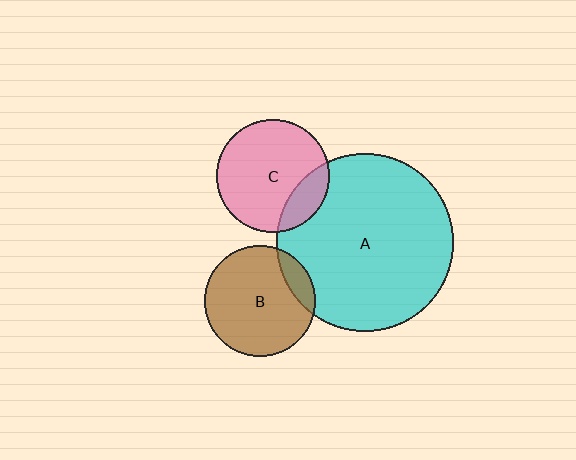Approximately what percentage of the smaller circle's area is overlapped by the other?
Approximately 20%.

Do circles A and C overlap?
Yes.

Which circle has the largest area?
Circle A (cyan).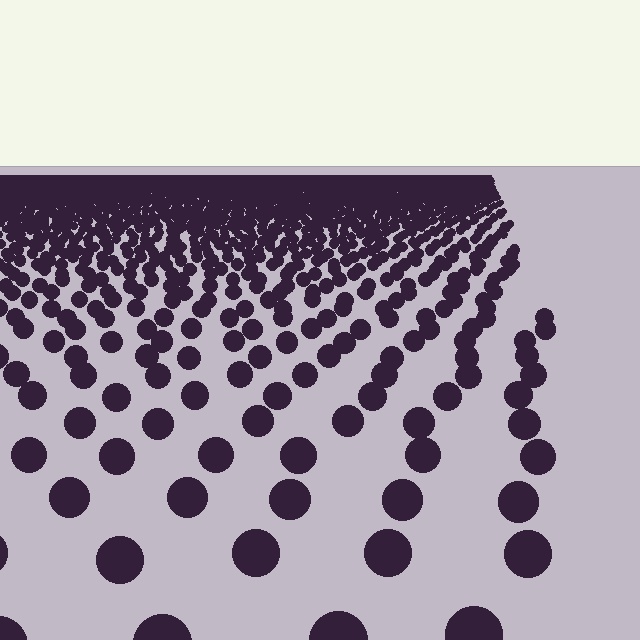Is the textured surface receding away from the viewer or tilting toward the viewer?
The surface is receding away from the viewer. Texture elements get smaller and denser toward the top.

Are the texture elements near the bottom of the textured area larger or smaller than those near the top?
Larger. Near the bottom, elements are closer to the viewer and appear at a bigger on-screen size.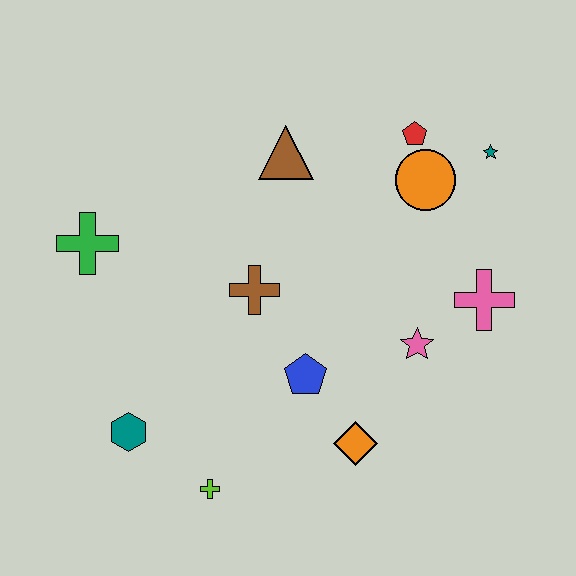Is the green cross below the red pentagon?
Yes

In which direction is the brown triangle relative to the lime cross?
The brown triangle is above the lime cross.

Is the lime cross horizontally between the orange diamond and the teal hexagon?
Yes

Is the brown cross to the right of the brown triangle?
No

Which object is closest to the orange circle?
The red pentagon is closest to the orange circle.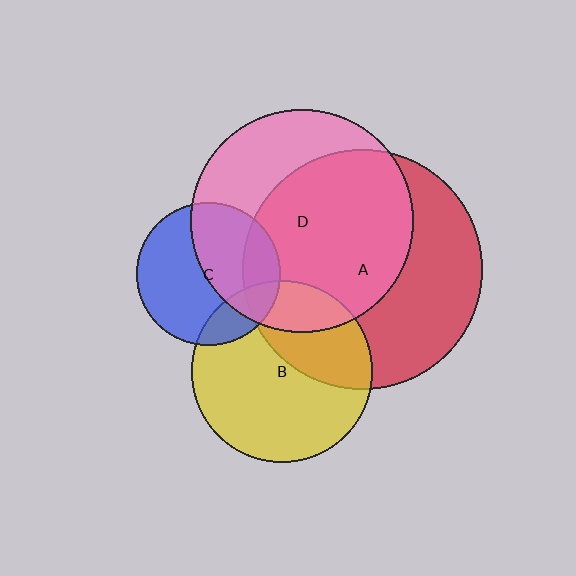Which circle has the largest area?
Circle A (red).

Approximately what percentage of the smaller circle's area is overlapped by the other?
Approximately 35%.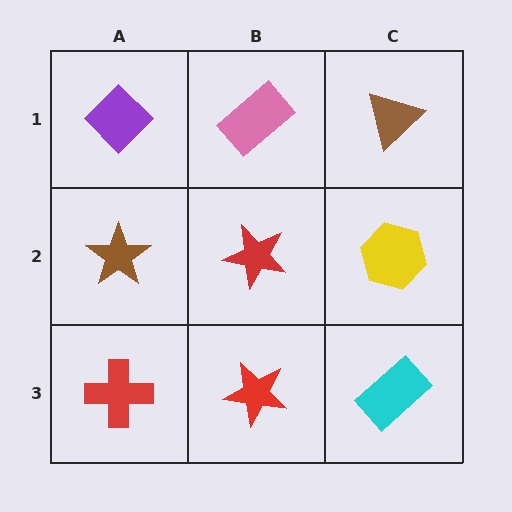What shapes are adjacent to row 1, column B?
A red star (row 2, column B), a purple diamond (row 1, column A), a brown triangle (row 1, column C).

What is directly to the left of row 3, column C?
A red star.